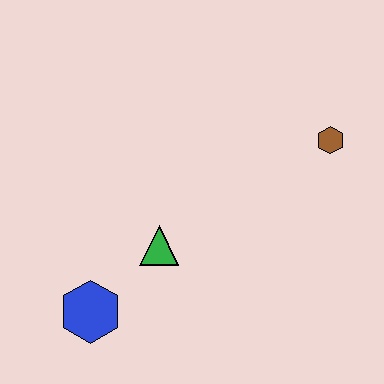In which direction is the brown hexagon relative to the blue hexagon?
The brown hexagon is to the right of the blue hexagon.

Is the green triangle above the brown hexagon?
No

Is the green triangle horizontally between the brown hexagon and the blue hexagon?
Yes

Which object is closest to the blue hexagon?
The green triangle is closest to the blue hexagon.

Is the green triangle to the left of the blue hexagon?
No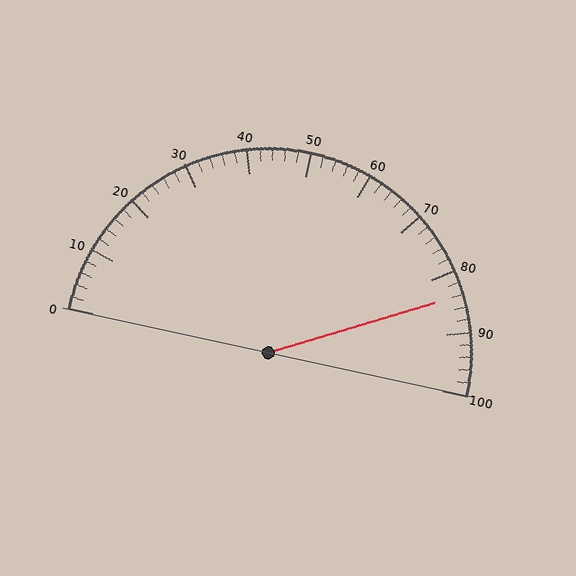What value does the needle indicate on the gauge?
The needle indicates approximately 84.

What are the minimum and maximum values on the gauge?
The gauge ranges from 0 to 100.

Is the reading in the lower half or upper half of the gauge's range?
The reading is in the upper half of the range (0 to 100).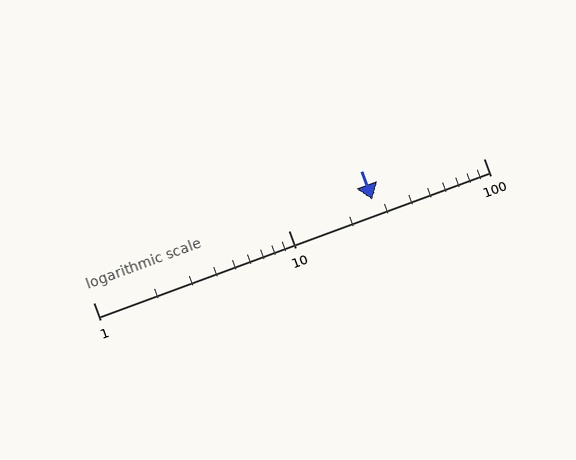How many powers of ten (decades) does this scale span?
The scale spans 2 decades, from 1 to 100.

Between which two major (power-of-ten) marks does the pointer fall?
The pointer is between 10 and 100.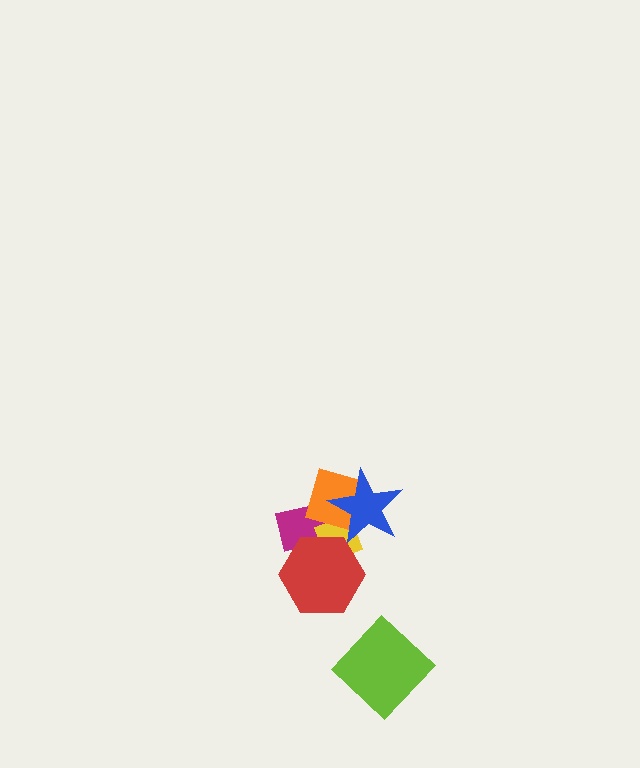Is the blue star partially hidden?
No, no other shape covers it.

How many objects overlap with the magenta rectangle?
4 objects overlap with the magenta rectangle.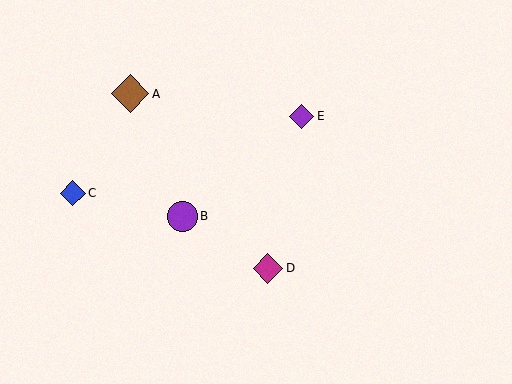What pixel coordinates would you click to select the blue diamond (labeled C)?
Click at (73, 193) to select the blue diamond C.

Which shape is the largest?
The brown diamond (labeled A) is the largest.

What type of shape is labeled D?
Shape D is a magenta diamond.